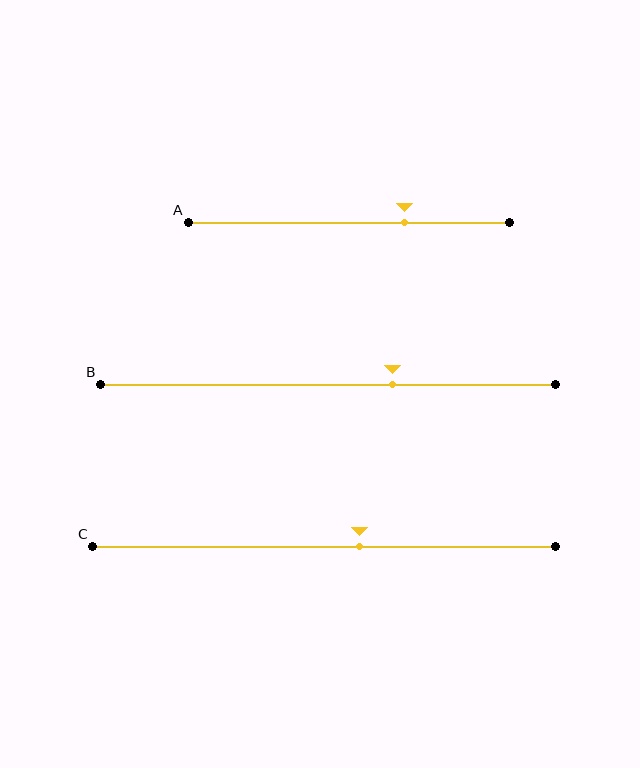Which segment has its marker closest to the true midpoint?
Segment C has its marker closest to the true midpoint.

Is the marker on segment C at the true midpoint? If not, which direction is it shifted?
No, the marker on segment C is shifted to the right by about 8% of the segment length.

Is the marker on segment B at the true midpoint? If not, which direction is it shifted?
No, the marker on segment B is shifted to the right by about 14% of the segment length.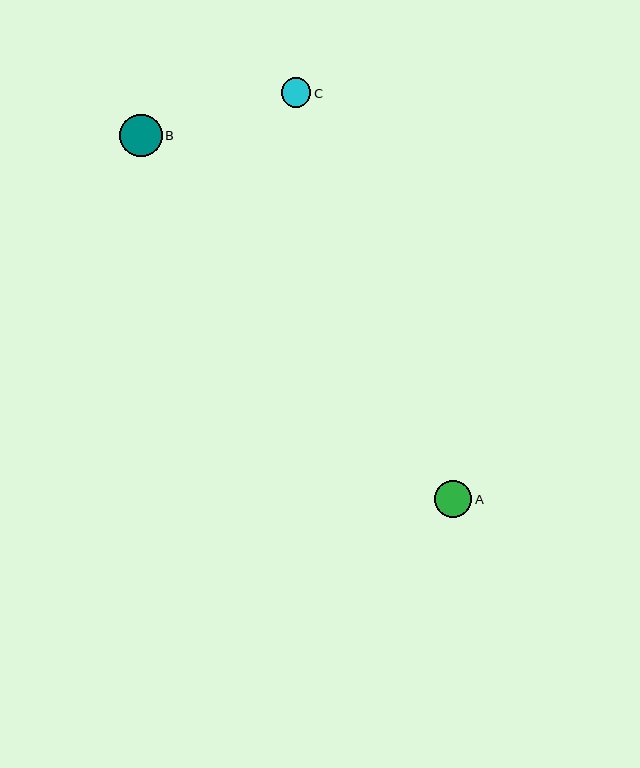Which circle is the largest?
Circle B is the largest with a size of approximately 42 pixels.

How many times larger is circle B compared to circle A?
Circle B is approximately 1.1 times the size of circle A.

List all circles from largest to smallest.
From largest to smallest: B, A, C.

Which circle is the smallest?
Circle C is the smallest with a size of approximately 29 pixels.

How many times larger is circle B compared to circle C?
Circle B is approximately 1.4 times the size of circle C.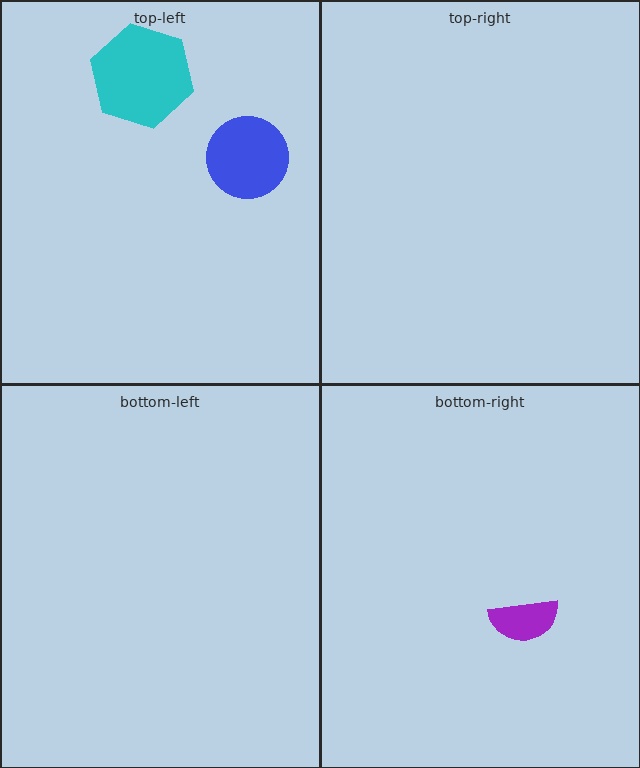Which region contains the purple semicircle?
The bottom-right region.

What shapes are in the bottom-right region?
The purple semicircle.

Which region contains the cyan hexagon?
The top-left region.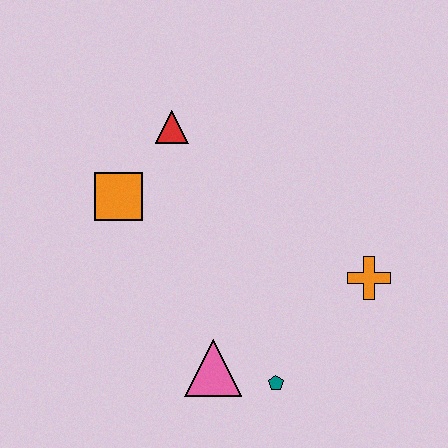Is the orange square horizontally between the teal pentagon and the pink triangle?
No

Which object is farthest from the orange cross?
The orange square is farthest from the orange cross.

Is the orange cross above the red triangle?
No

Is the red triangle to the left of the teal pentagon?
Yes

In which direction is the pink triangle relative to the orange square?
The pink triangle is below the orange square.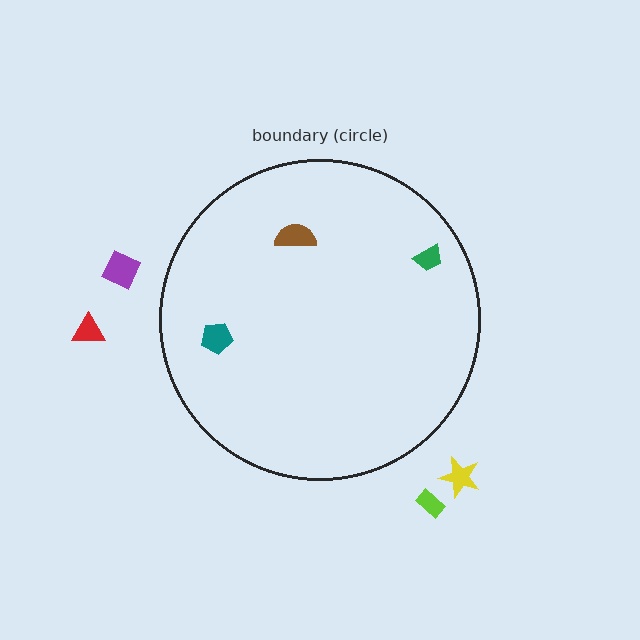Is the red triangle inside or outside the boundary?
Outside.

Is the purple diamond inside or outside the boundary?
Outside.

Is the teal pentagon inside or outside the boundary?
Inside.